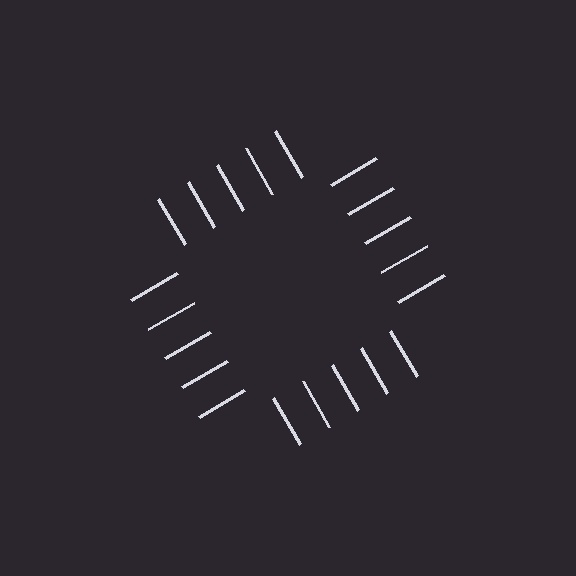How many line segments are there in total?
20 — 5 along each of the 4 edges.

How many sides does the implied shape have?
4 sides — the line-ends trace a square.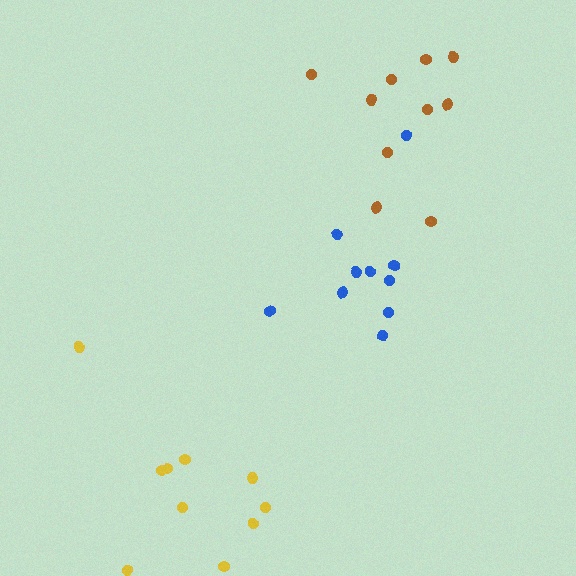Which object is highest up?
The brown cluster is topmost.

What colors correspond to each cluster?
The clusters are colored: blue, yellow, brown.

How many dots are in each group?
Group 1: 10 dots, Group 2: 10 dots, Group 3: 10 dots (30 total).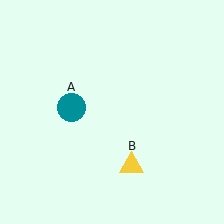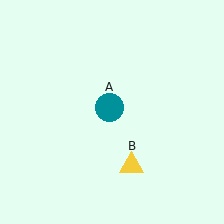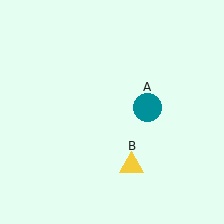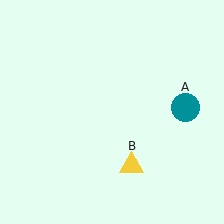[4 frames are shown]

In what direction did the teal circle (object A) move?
The teal circle (object A) moved right.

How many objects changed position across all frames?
1 object changed position: teal circle (object A).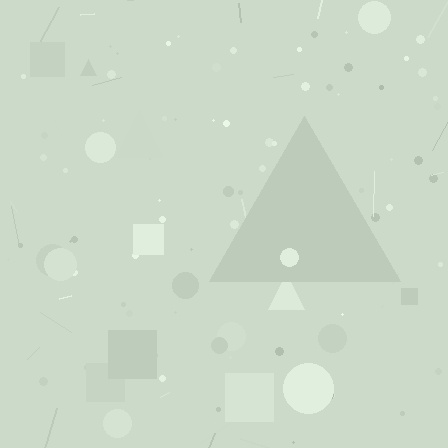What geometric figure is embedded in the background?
A triangle is embedded in the background.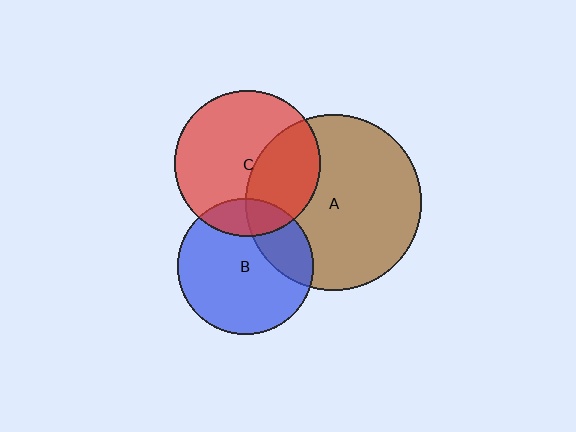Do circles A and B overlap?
Yes.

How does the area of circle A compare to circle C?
Approximately 1.4 times.